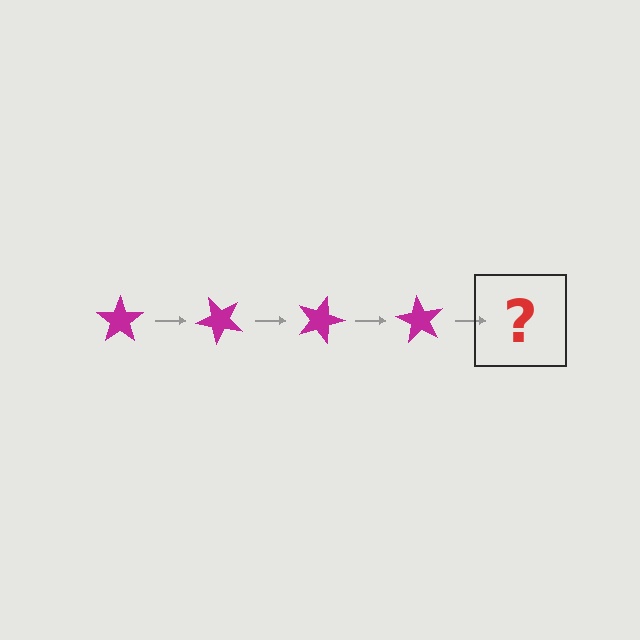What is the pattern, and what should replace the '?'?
The pattern is that the star rotates 45 degrees each step. The '?' should be a magenta star rotated 180 degrees.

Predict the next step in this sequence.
The next step is a magenta star rotated 180 degrees.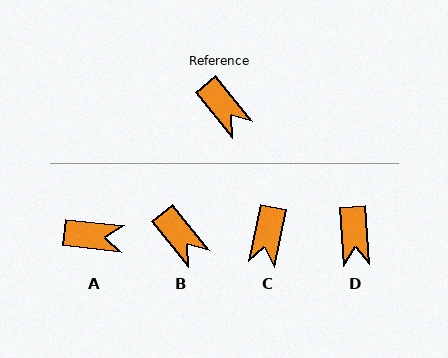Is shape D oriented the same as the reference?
No, it is off by about 35 degrees.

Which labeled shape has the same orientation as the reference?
B.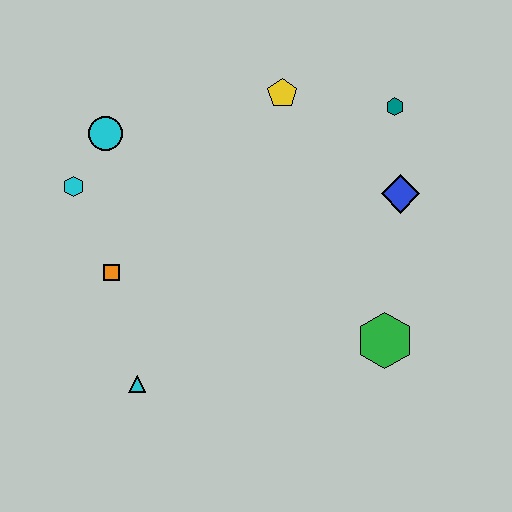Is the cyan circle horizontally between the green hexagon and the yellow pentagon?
No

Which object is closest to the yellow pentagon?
The teal hexagon is closest to the yellow pentagon.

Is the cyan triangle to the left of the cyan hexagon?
No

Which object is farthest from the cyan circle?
The green hexagon is farthest from the cyan circle.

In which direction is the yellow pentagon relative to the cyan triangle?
The yellow pentagon is above the cyan triangle.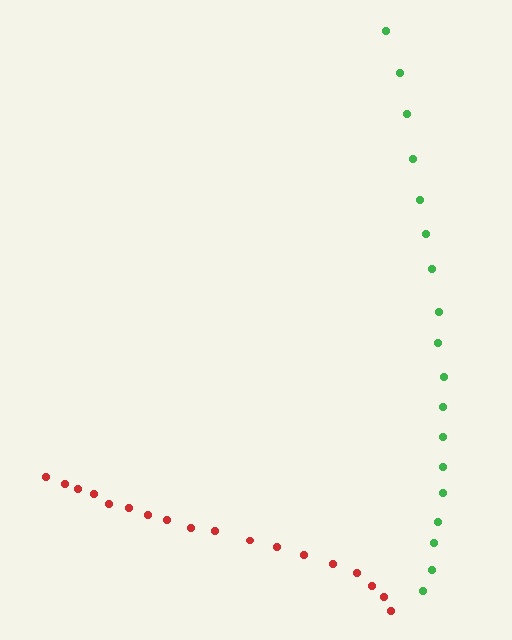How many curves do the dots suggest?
There are 2 distinct paths.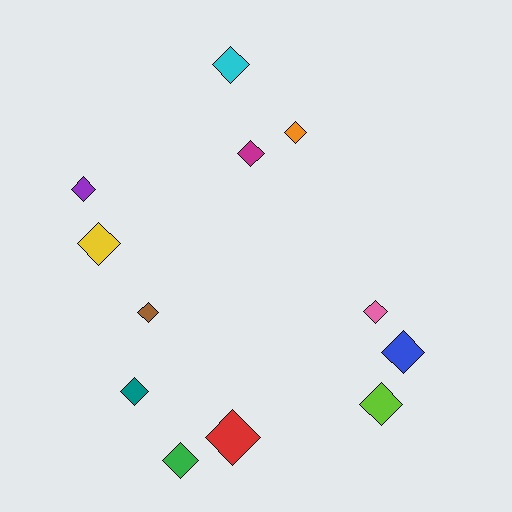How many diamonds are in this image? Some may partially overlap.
There are 12 diamonds.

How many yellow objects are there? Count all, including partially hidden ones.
There is 1 yellow object.